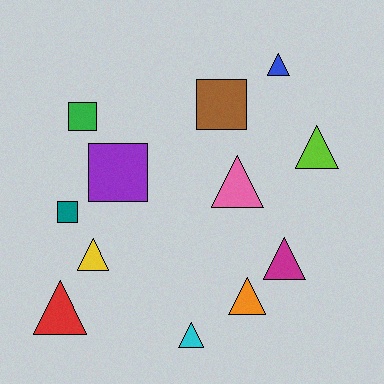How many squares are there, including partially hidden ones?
There are 4 squares.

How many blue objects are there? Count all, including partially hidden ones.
There is 1 blue object.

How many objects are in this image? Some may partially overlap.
There are 12 objects.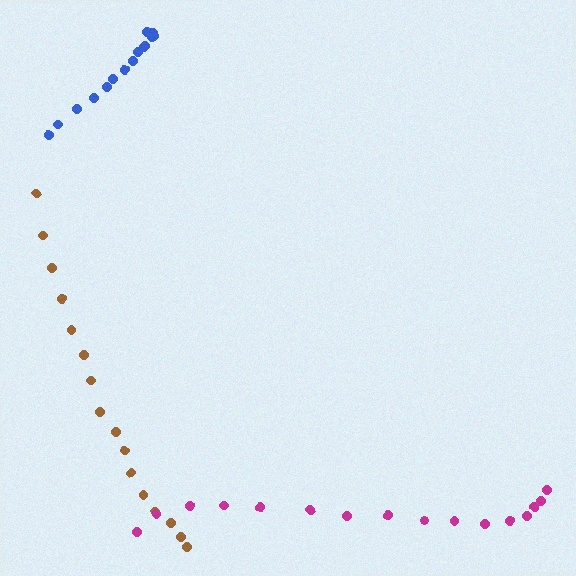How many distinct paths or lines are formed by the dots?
There are 3 distinct paths.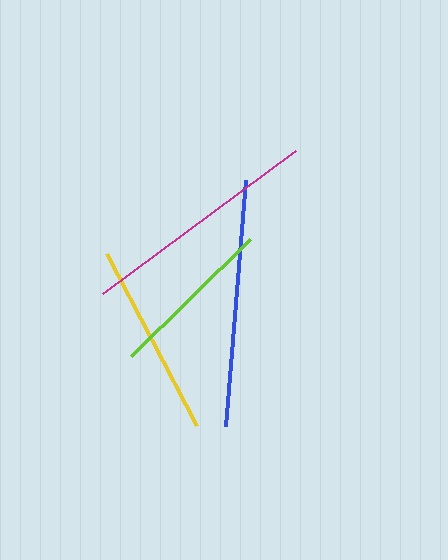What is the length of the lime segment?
The lime segment is approximately 166 pixels long.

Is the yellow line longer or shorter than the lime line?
The yellow line is longer than the lime line.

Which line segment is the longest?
The blue line is the longest at approximately 246 pixels.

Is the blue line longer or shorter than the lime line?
The blue line is longer than the lime line.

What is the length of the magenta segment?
The magenta segment is approximately 240 pixels long.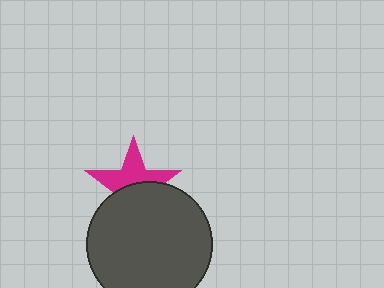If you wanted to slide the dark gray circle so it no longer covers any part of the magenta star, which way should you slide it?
Slide it down — that is the most direct way to separate the two shapes.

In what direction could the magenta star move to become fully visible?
The magenta star could move up. That would shift it out from behind the dark gray circle entirely.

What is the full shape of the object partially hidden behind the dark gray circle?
The partially hidden object is a magenta star.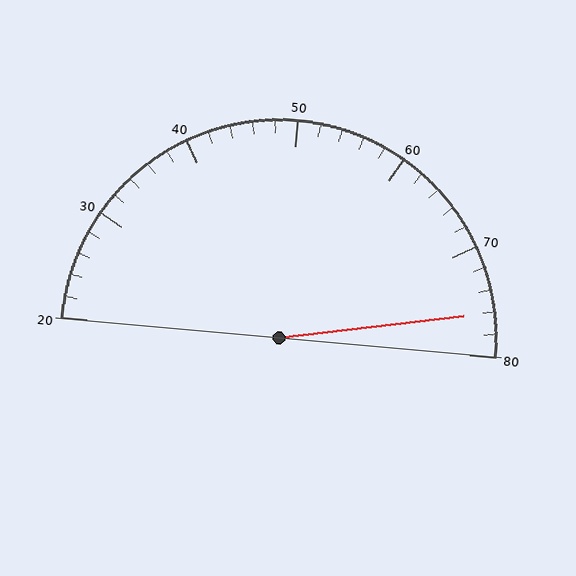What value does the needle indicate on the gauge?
The needle indicates approximately 76.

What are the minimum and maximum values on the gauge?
The gauge ranges from 20 to 80.